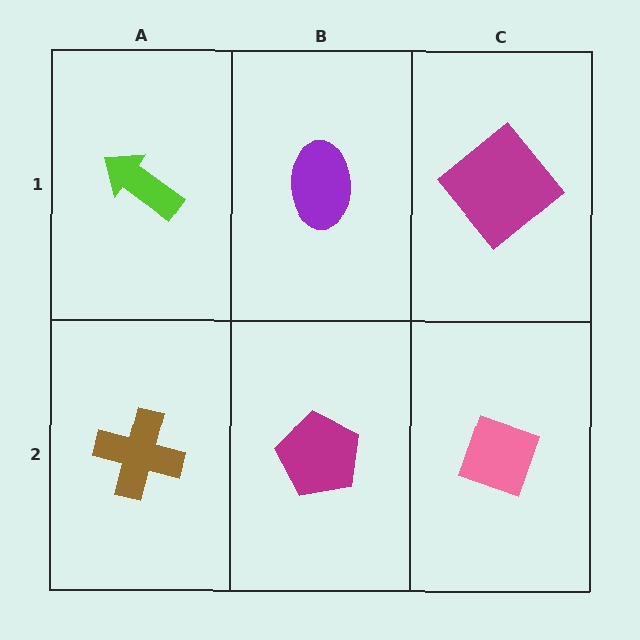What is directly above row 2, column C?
A magenta diamond.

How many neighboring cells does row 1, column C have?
2.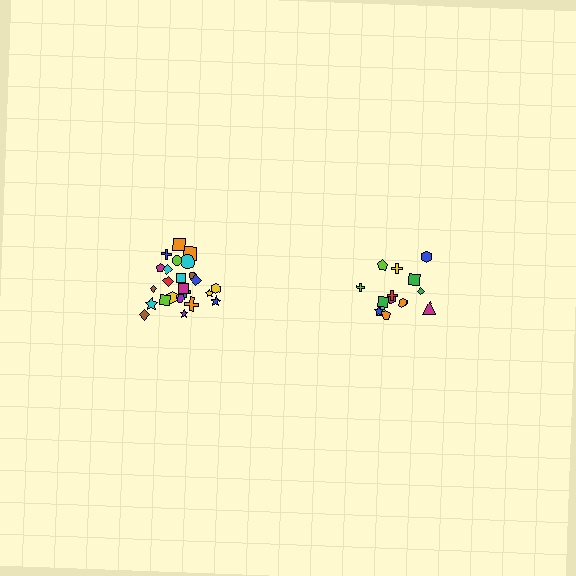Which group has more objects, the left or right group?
The left group.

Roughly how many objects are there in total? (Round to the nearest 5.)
Roughly 40 objects in total.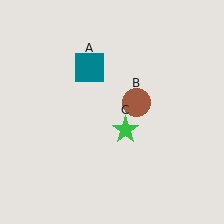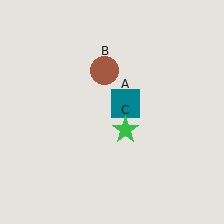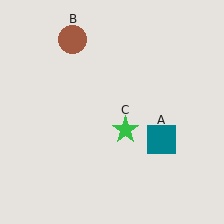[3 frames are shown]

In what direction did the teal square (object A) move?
The teal square (object A) moved down and to the right.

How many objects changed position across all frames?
2 objects changed position: teal square (object A), brown circle (object B).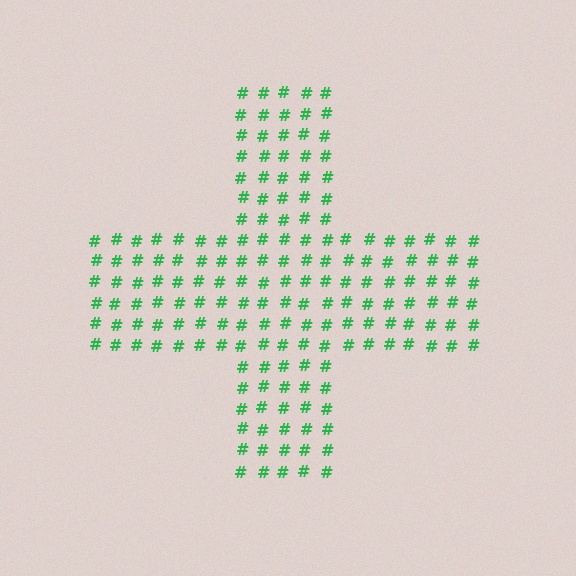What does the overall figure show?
The overall figure shows a cross.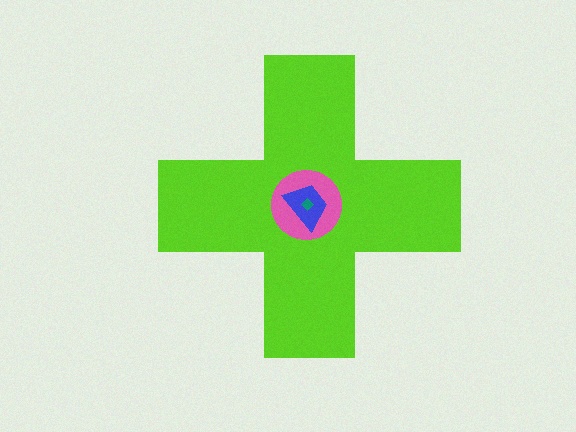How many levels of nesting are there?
4.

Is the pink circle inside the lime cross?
Yes.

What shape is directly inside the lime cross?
The pink circle.